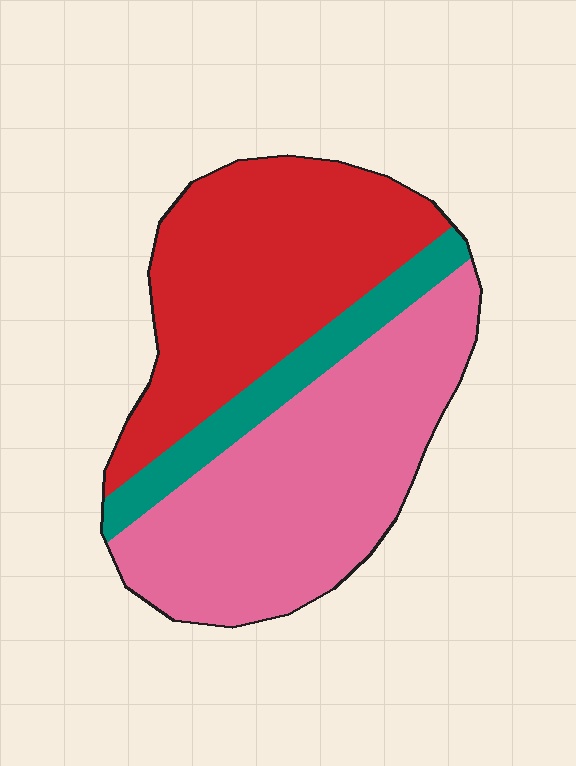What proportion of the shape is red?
Red takes up about two fifths (2/5) of the shape.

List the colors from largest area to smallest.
From largest to smallest: pink, red, teal.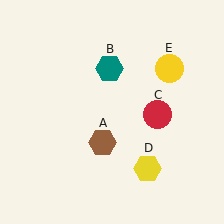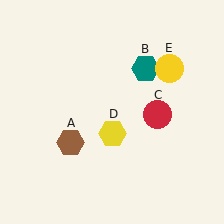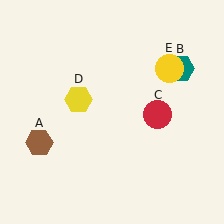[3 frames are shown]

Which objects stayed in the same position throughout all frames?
Red circle (object C) and yellow circle (object E) remained stationary.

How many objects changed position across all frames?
3 objects changed position: brown hexagon (object A), teal hexagon (object B), yellow hexagon (object D).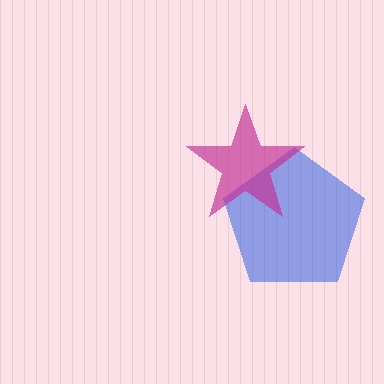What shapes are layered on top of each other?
The layered shapes are: a blue pentagon, a magenta star.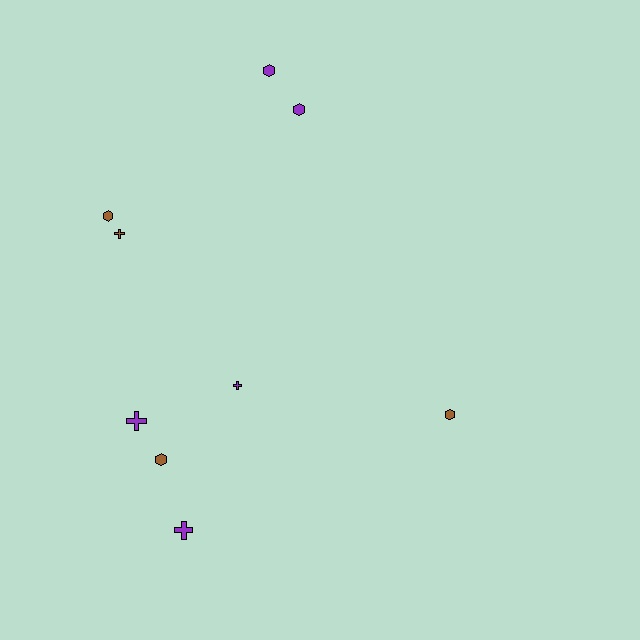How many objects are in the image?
There are 9 objects.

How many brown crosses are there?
There is 1 brown cross.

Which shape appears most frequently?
Hexagon, with 5 objects.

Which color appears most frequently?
Purple, with 5 objects.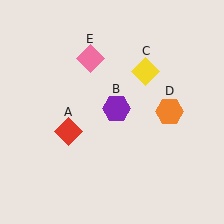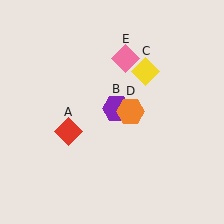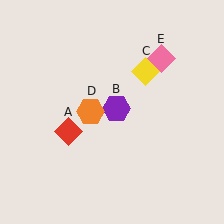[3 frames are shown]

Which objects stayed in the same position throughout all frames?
Red diamond (object A) and purple hexagon (object B) and yellow diamond (object C) remained stationary.